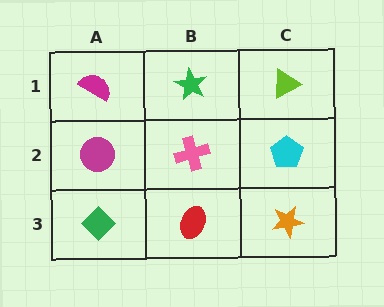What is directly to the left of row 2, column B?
A magenta circle.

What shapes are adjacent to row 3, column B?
A pink cross (row 2, column B), a green diamond (row 3, column A), an orange star (row 3, column C).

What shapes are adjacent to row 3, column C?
A cyan pentagon (row 2, column C), a red ellipse (row 3, column B).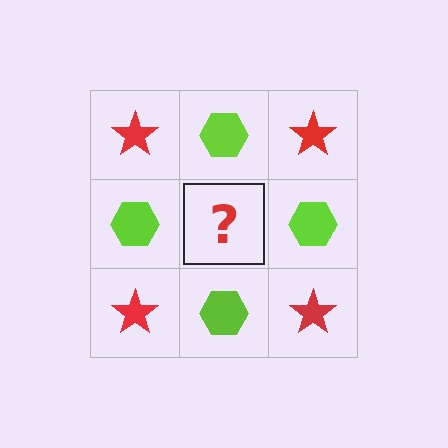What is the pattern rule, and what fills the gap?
The rule is that it alternates red star and lime hexagon in a checkerboard pattern. The gap should be filled with a red star.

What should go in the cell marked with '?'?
The missing cell should contain a red star.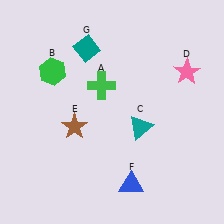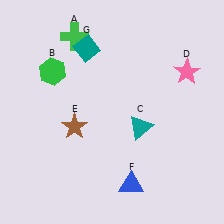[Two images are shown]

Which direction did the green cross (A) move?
The green cross (A) moved up.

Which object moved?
The green cross (A) moved up.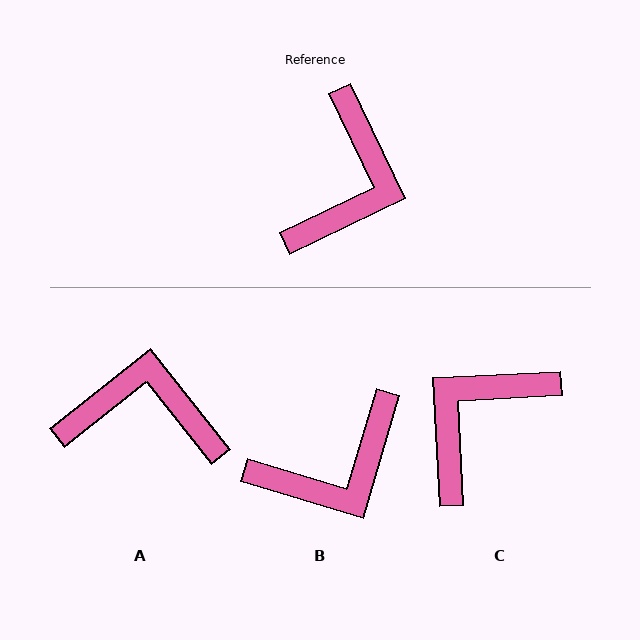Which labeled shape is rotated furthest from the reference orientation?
C, about 157 degrees away.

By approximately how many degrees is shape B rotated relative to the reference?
Approximately 42 degrees clockwise.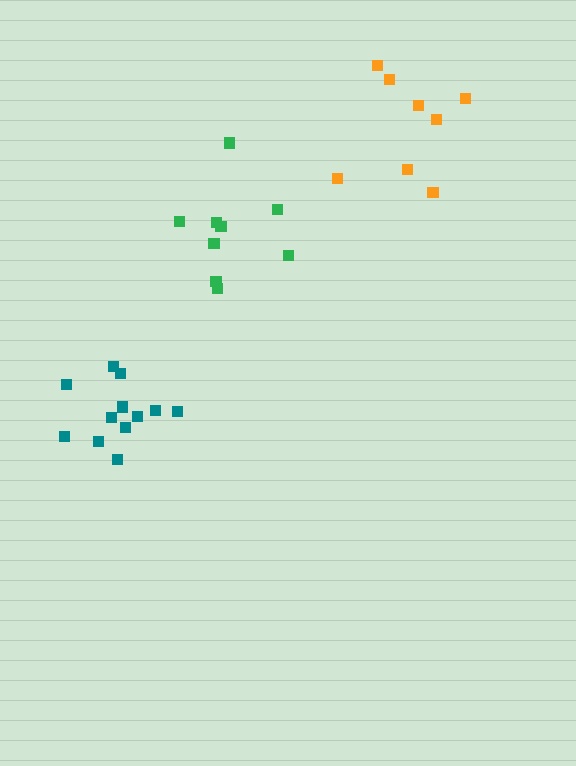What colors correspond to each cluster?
The clusters are colored: green, teal, orange.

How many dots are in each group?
Group 1: 9 dots, Group 2: 12 dots, Group 3: 8 dots (29 total).